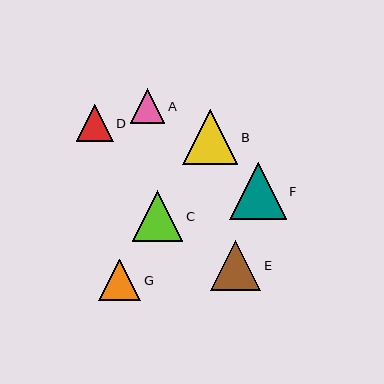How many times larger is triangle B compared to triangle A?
Triangle B is approximately 1.6 times the size of triangle A.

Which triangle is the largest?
Triangle F is the largest with a size of approximately 56 pixels.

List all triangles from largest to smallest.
From largest to smallest: F, B, E, C, G, D, A.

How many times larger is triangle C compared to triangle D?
Triangle C is approximately 1.4 times the size of triangle D.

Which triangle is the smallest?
Triangle A is the smallest with a size of approximately 34 pixels.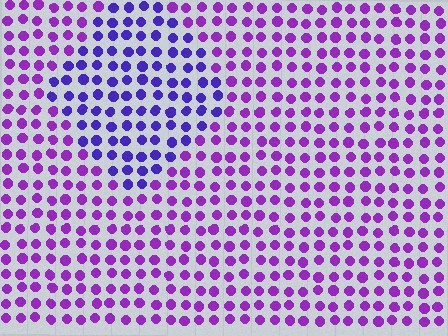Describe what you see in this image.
The image is filled with small purple elements in a uniform arrangement. A diamond-shaped region is visible where the elements are tinted to a slightly different hue, forming a subtle color boundary.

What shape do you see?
I see a diamond.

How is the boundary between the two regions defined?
The boundary is defined purely by a slight shift in hue (about 33 degrees). Spacing, size, and orientation are identical on both sides.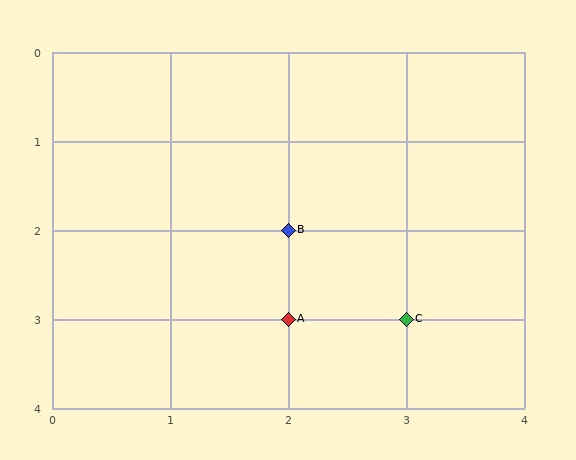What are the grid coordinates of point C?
Point C is at grid coordinates (3, 3).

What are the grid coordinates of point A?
Point A is at grid coordinates (2, 3).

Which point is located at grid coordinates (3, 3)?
Point C is at (3, 3).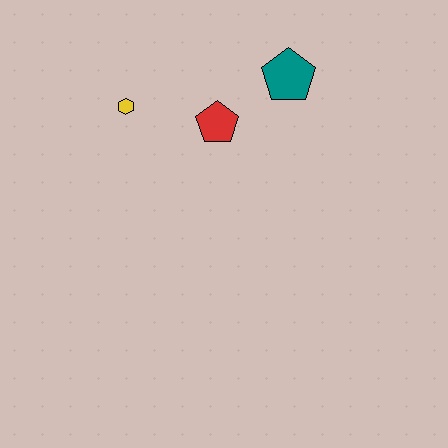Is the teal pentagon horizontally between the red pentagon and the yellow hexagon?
No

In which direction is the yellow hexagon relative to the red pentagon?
The yellow hexagon is to the left of the red pentagon.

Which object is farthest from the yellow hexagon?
The teal pentagon is farthest from the yellow hexagon.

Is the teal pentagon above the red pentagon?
Yes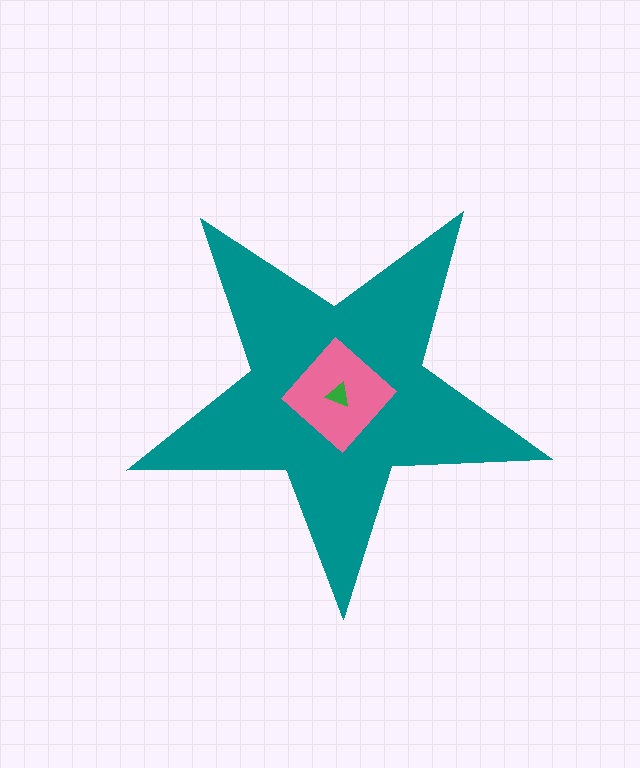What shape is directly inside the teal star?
The pink diamond.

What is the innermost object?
The green triangle.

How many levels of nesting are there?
3.